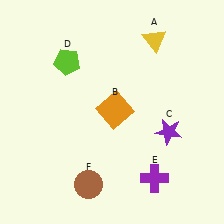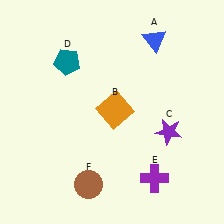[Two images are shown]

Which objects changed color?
A changed from yellow to blue. D changed from lime to teal.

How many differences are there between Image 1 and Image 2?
There are 2 differences between the two images.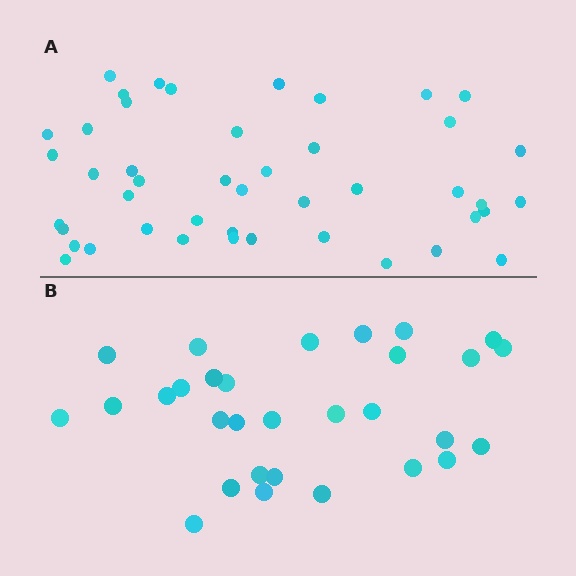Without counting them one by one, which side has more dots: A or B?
Region A (the top region) has more dots.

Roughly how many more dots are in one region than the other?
Region A has approximately 15 more dots than region B.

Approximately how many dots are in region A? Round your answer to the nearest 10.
About 40 dots. (The exact count is 45, which rounds to 40.)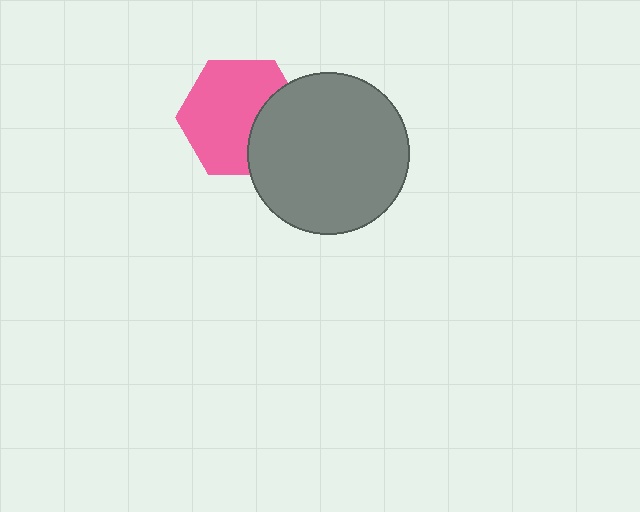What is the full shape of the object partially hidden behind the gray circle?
The partially hidden object is a pink hexagon.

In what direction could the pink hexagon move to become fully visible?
The pink hexagon could move left. That would shift it out from behind the gray circle entirely.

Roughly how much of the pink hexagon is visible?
Most of it is visible (roughly 70%).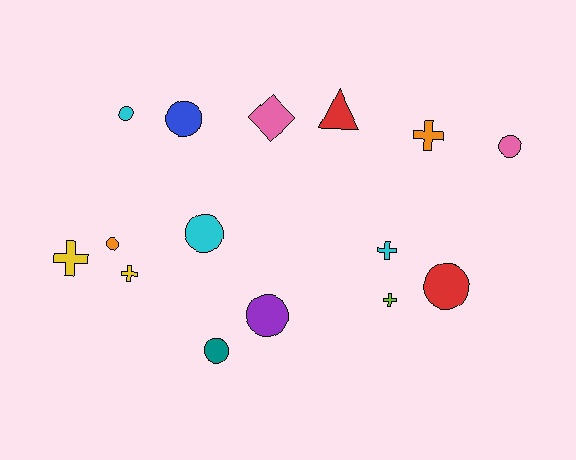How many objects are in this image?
There are 15 objects.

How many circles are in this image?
There are 8 circles.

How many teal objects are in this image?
There is 1 teal object.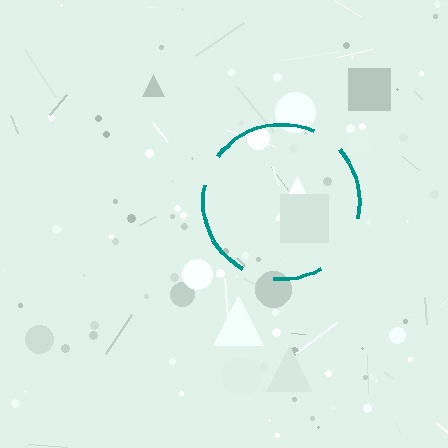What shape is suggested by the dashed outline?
The dashed outline suggests a circle.